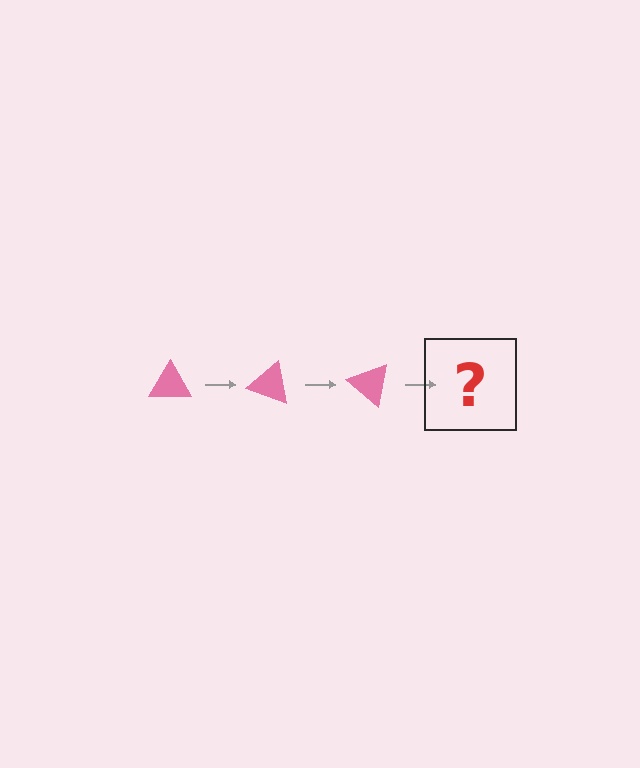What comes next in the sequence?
The next element should be a pink triangle rotated 60 degrees.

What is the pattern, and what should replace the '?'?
The pattern is that the triangle rotates 20 degrees each step. The '?' should be a pink triangle rotated 60 degrees.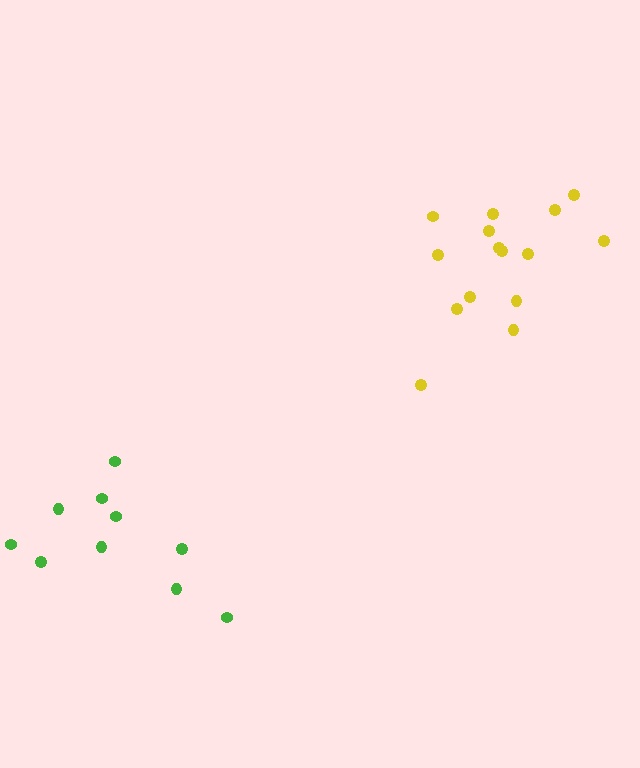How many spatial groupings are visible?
There are 2 spatial groupings.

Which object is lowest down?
The green cluster is bottommost.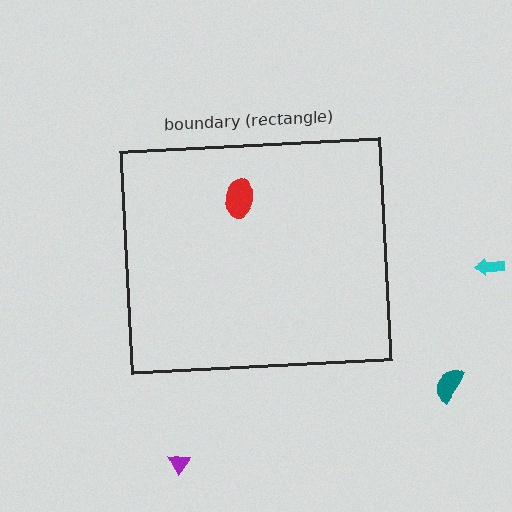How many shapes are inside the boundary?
1 inside, 3 outside.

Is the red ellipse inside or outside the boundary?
Inside.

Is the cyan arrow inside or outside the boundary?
Outside.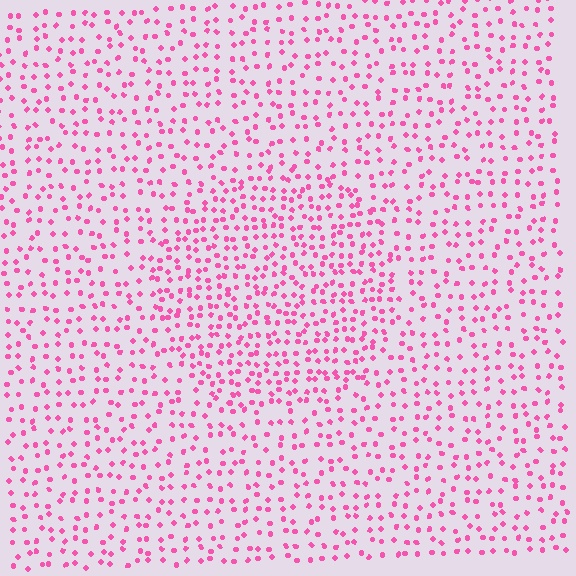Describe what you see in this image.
The image contains small pink elements arranged at two different densities. A circle-shaped region is visible where the elements are more densely packed than the surrounding area.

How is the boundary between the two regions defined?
The boundary is defined by a change in element density (approximately 1.6x ratio). All elements are the same color, size, and shape.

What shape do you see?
I see a circle.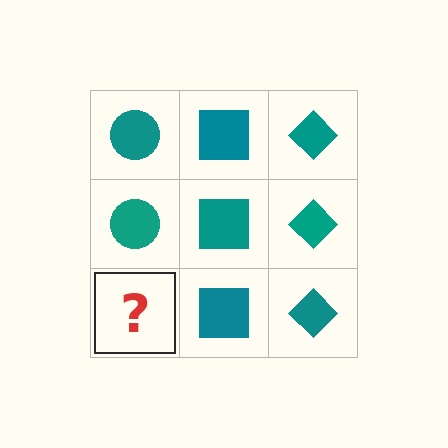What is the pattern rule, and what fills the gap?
The rule is that each column has a consistent shape. The gap should be filled with a teal circle.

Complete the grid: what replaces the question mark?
The question mark should be replaced with a teal circle.